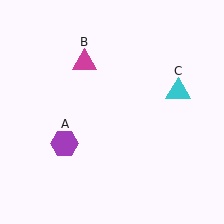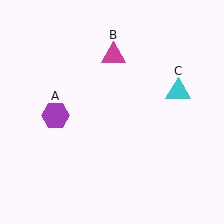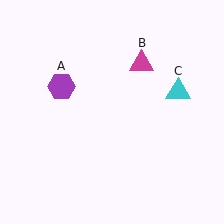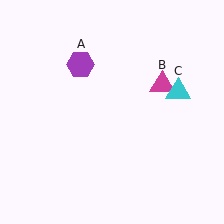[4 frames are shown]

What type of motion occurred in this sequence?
The purple hexagon (object A), magenta triangle (object B) rotated clockwise around the center of the scene.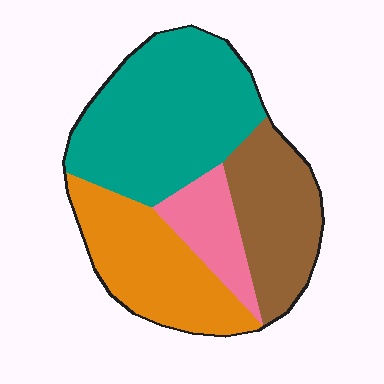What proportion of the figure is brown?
Brown covers around 20% of the figure.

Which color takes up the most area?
Teal, at roughly 40%.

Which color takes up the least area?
Pink, at roughly 10%.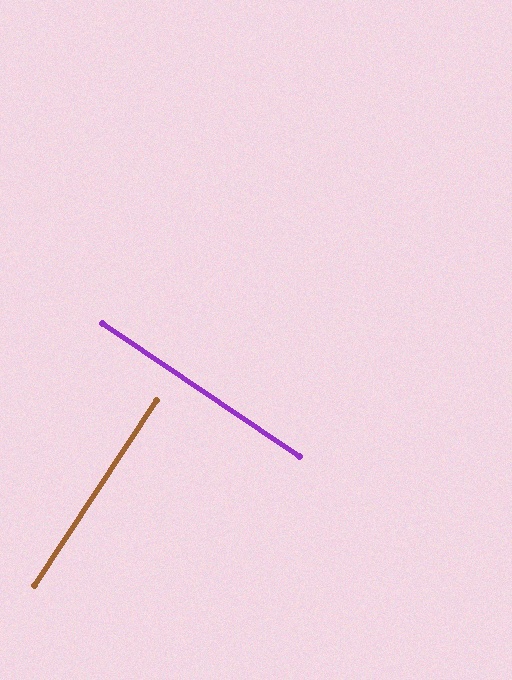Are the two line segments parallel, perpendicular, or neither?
Perpendicular — they meet at approximately 89°.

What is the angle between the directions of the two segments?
Approximately 89 degrees.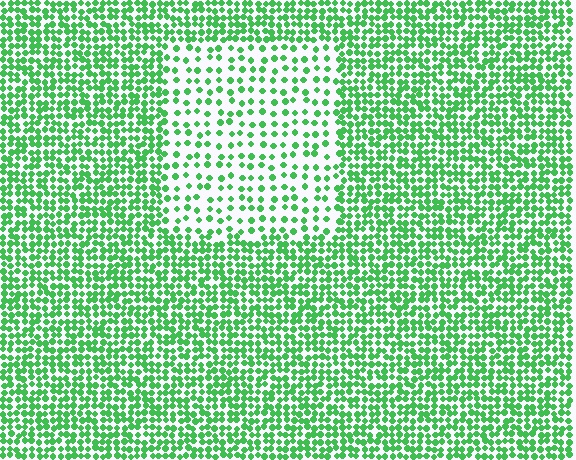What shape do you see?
I see a rectangle.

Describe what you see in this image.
The image contains small green elements arranged at two different densities. A rectangle-shaped region is visible where the elements are less densely packed than the surrounding area.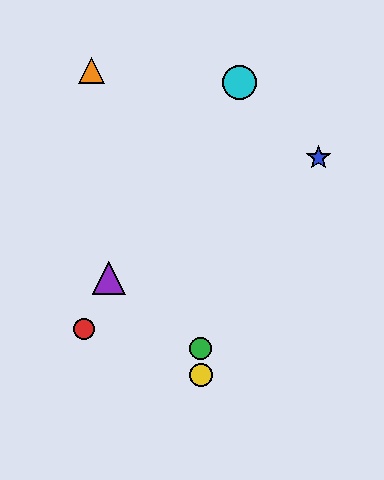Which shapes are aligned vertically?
The green circle, the yellow circle are aligned vertically.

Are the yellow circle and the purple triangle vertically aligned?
No, the yellow circle is at x≈201 and the purple triangle is at x≈109.